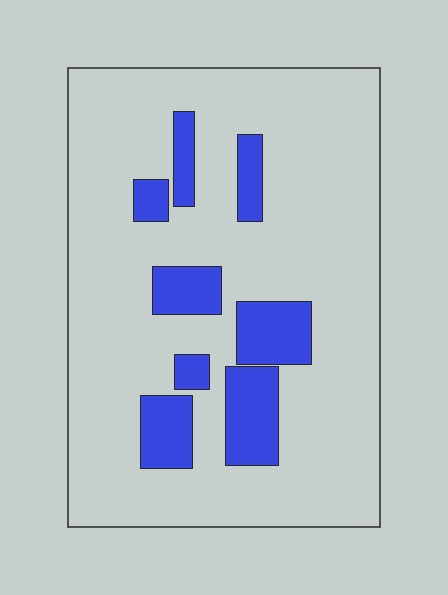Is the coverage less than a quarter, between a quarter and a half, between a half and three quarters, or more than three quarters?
Less than a quarter.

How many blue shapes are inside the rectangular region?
8.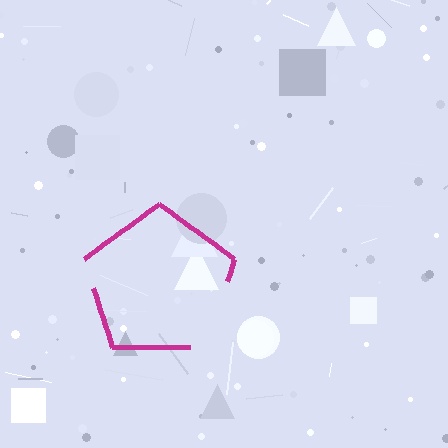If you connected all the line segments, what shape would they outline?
They would outline a pentagon.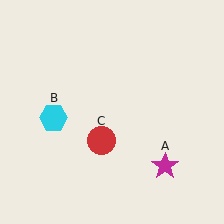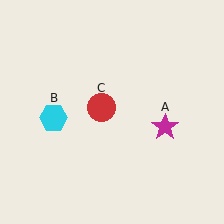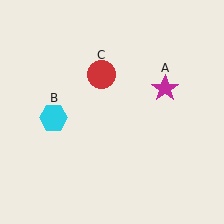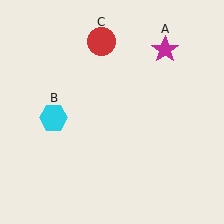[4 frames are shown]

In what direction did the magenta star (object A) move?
The magenta star (object A) moved up.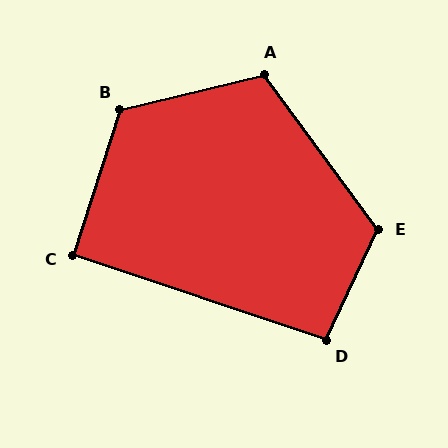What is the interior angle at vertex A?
Approximately 113 degrees (obtuse).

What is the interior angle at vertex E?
Approximately 118 degrees (obtuse).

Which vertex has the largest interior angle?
B, at approximately 122 degrees.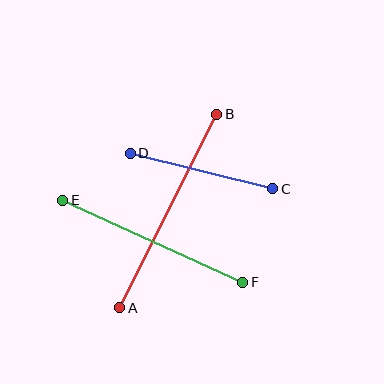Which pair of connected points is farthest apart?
Points A and B are farthest apart.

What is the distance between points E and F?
The distance is approximately 198 pixels.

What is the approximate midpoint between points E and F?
The midpoint is at approximately (153, 241) pixels.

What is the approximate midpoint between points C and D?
The midpoint is at approximately (201, 171) pixels.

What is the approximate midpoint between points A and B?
The midpoint is at approximately (168, 211) pixels.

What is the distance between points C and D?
The distance is approximately 147 pixels.